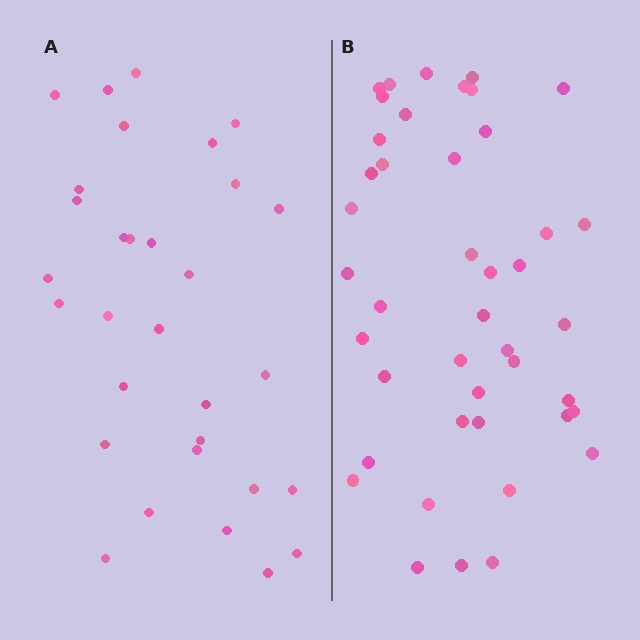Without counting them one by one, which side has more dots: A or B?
Region B (the right region) has more dots.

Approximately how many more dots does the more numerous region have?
Region B has roughly 12 or so more dots than region A.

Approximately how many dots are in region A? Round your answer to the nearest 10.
About 30 dots. (The exact count is 31, which rounds to 30.)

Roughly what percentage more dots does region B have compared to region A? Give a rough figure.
About 40% more.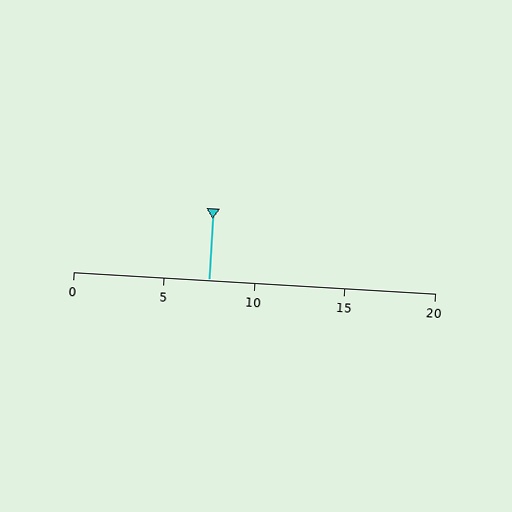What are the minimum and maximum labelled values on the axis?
The axis runs from 0 to 20.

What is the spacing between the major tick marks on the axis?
The major ticks are spaced 5 apart.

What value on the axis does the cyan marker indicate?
The marker indicates approximately 7.5.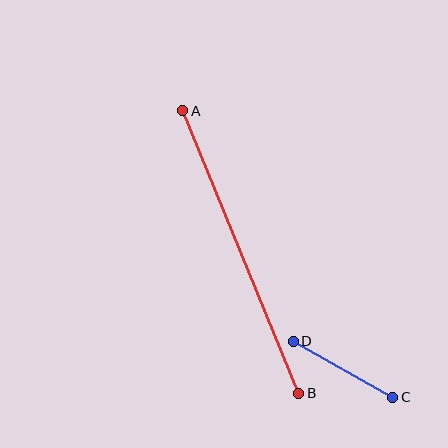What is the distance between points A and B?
The distance is approximately 305 pixels.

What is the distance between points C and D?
The distance is approximately 114 pixels.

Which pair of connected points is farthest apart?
Points A and B are farthest apart.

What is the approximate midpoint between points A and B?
The midpoint is at approximately (241, 252) pixels.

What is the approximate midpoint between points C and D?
The midpoint is at approximately (343, 369) pixels.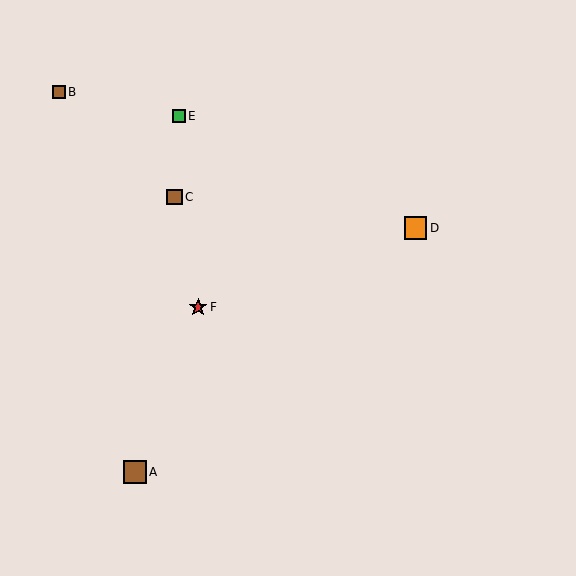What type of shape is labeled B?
Shape B is a brown square.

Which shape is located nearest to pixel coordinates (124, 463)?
The brown square (labeled A) at (135, 472) is nearest to that location.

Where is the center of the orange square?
The center of the orange square is at (415, 228).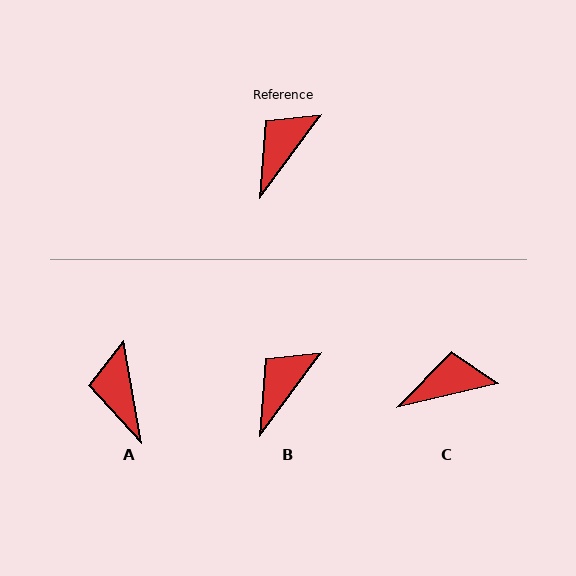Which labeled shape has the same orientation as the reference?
B.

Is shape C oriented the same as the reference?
No, it is off by about 40 degrees.